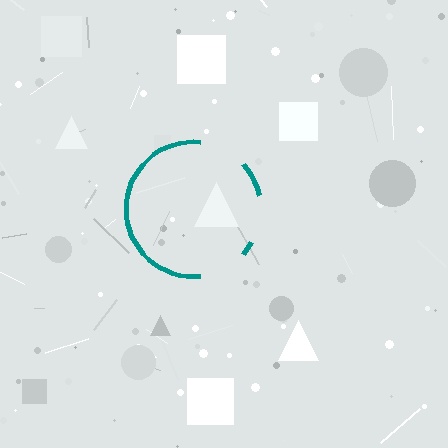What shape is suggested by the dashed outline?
The dashed outline suggests a circle.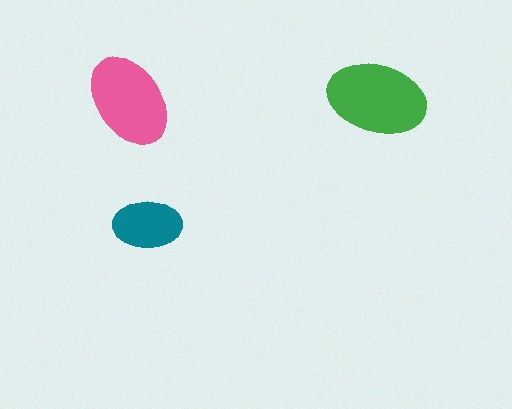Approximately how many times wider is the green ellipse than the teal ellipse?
About 1.5 times wider.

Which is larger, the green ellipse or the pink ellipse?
The green one.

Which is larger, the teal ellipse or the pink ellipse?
The pink one.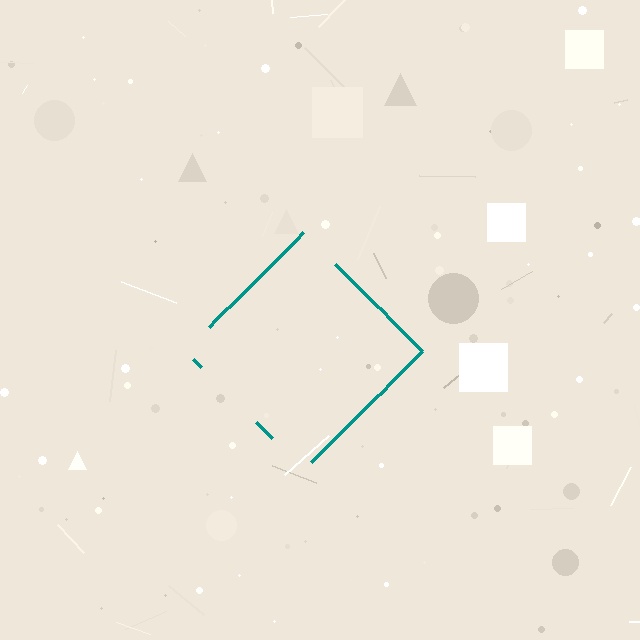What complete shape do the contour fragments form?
The contour fragments form a diamond.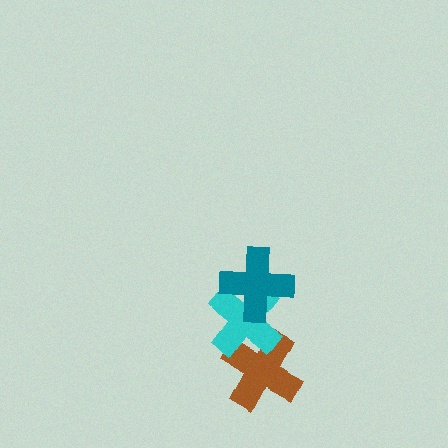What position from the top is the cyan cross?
The cyan cross is 2nd from the top.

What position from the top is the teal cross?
The teal cross is 1st from the top.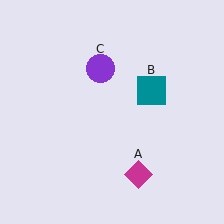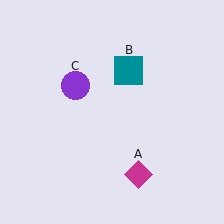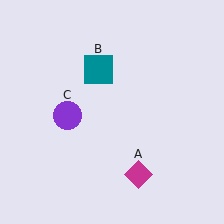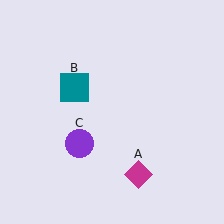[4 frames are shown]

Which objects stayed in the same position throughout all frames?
Magenta diamond (object A) remained stationary.